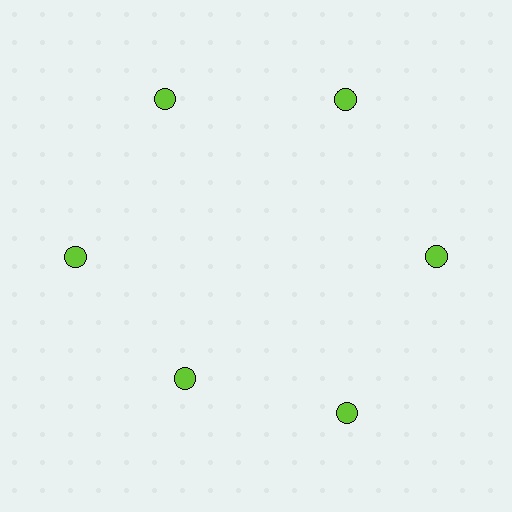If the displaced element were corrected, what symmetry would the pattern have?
It would have 6-fold rotational symmetry — the pattern would map onto itself every 60 degrees.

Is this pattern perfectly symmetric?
No. The 6 lime circles are arranged in a ring, but one element near the 7 o'clock position is pulled inward toward the center, breaking the 6-fold rotational symmetry.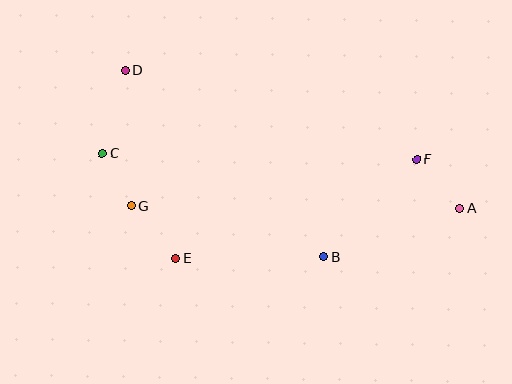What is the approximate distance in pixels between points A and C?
The distance between A and C is approximately 362 pixels.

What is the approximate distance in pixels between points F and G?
The distance between F and G is approximately 290 pixels.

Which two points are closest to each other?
Points C and G are closest to each other.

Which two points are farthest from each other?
Points A and D are farthest from each other.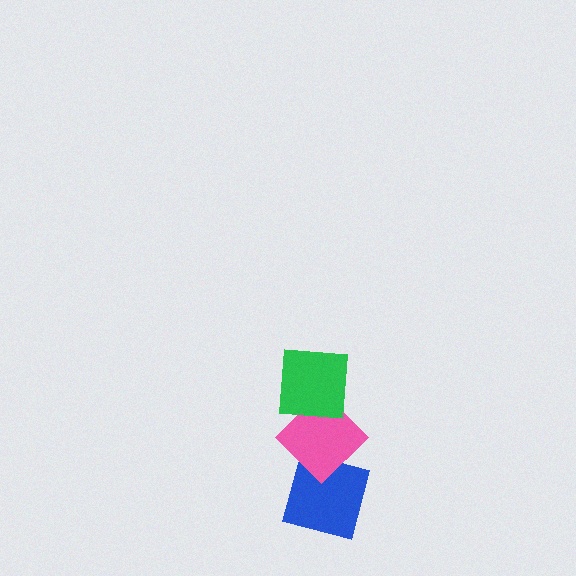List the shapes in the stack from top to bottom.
From top to bottom: the green square, the pink diamond, the blue diamond.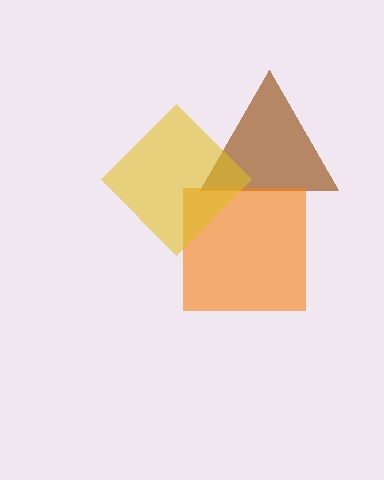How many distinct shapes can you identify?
There are 3 distinct shapes: a brown triangle, an orange square, a yellow diamond.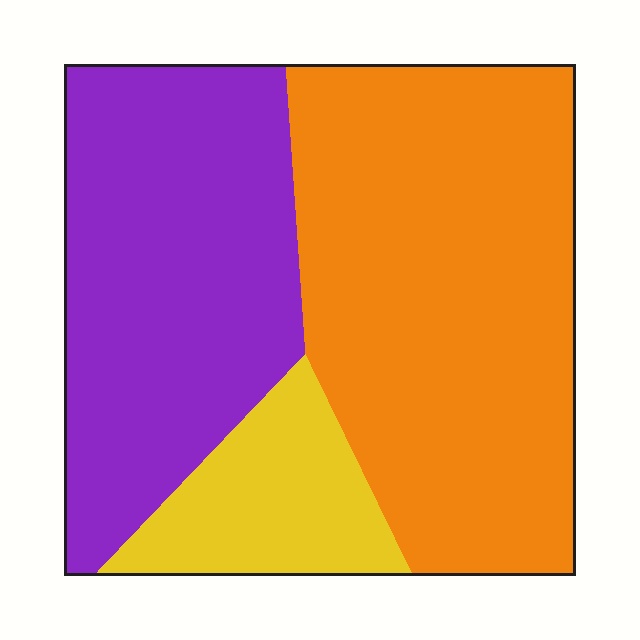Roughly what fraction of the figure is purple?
Purple takes up between a quarter and a half of the figure.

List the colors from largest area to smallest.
From largest to smallest: orange, purple, yellow.